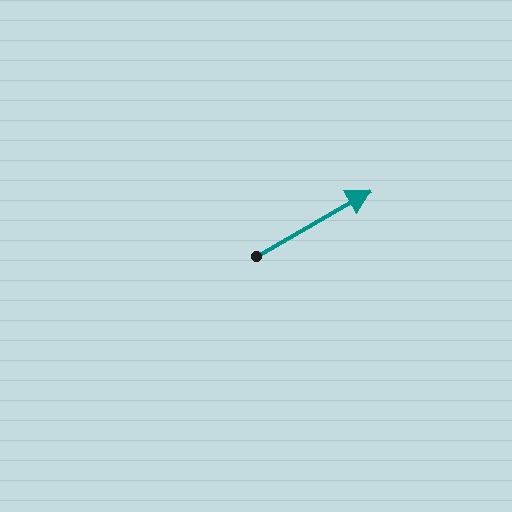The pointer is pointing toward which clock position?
Roughly 2 o'clock.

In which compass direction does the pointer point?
Northeast.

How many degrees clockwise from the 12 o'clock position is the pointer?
Approximately 60 degrees.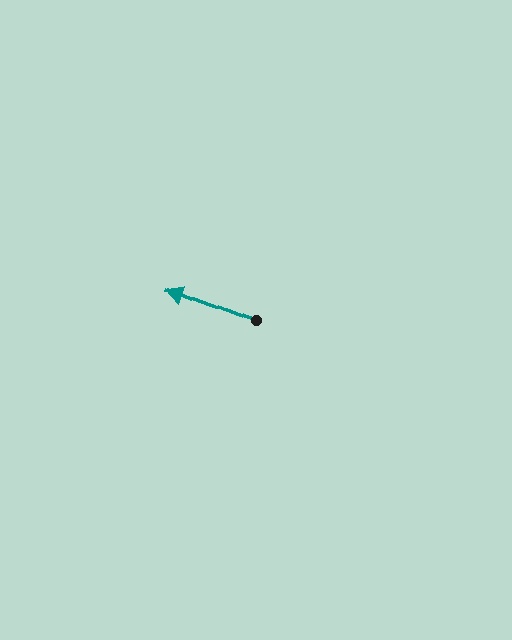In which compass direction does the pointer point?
West.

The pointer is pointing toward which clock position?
Roughly 10 o'clock.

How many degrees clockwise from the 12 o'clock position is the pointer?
Approximately 290 degrees.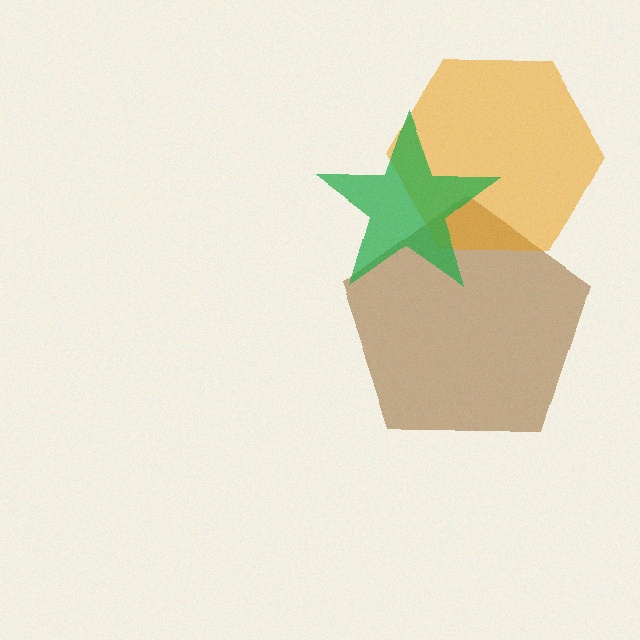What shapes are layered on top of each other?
The layered shapes are: a brown pentagon, an orange hexagon, a green star.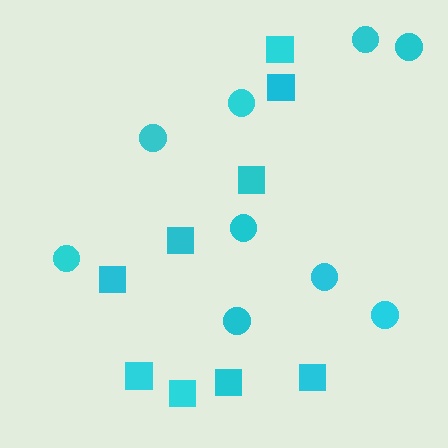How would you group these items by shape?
There are 2 groups: one group of circles (9) and one group of squares (9).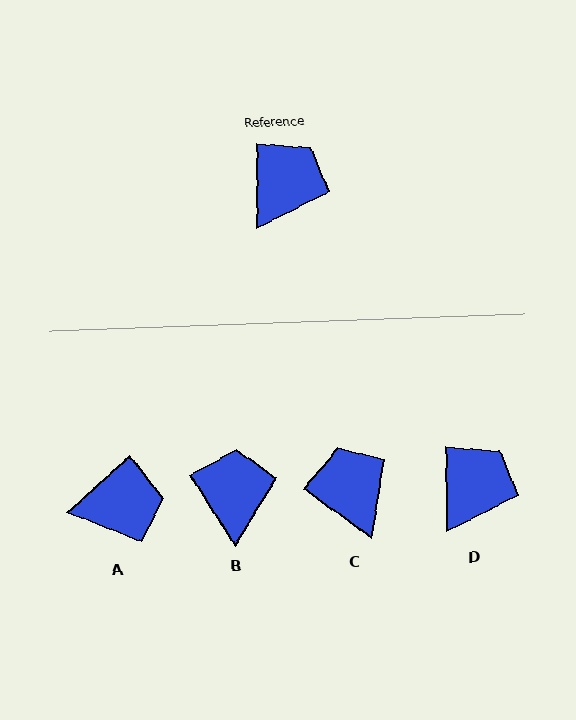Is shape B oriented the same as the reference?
No, it is off by about 32 degrees.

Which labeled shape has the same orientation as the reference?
D.